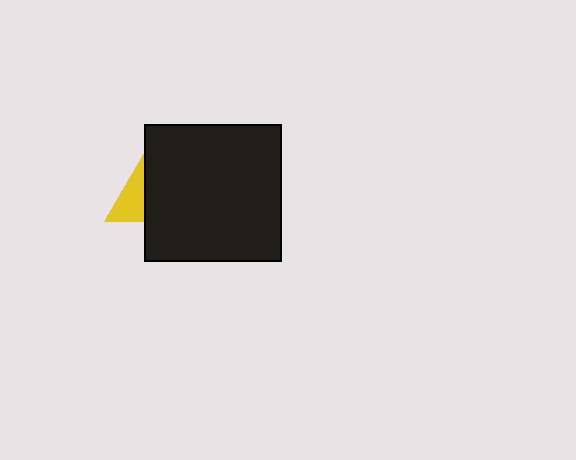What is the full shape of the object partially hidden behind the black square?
The partially hidden object is a yellow triangle.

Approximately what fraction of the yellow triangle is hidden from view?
Roughly 64% of the yellow triangle is hidden behind the black square.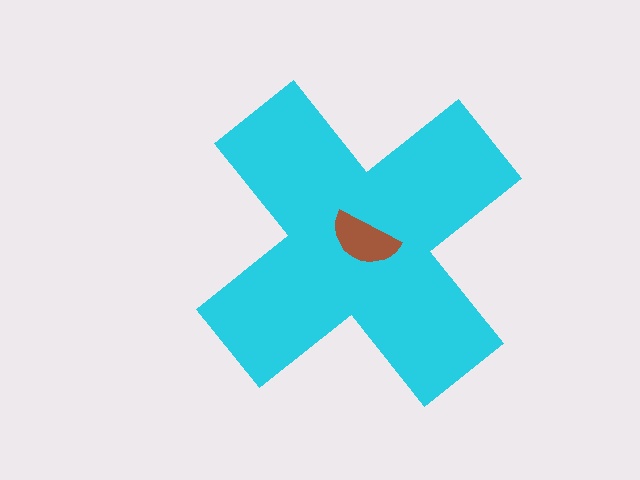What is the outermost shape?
The cyan cross.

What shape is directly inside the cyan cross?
The brown semicircle.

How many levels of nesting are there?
2.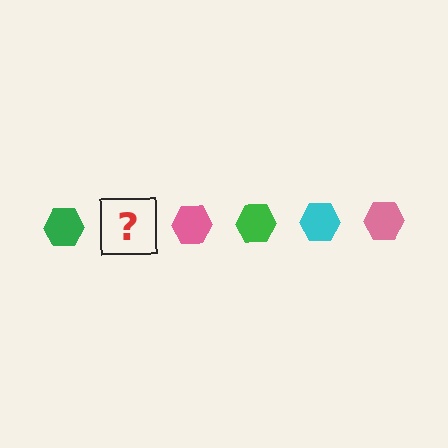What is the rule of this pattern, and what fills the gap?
The rule is that the pattern cycles through green, cyan, pink hexagons. The gap should be filled with a cyan hexagon.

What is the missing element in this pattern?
The missing element is a cyan hexagon.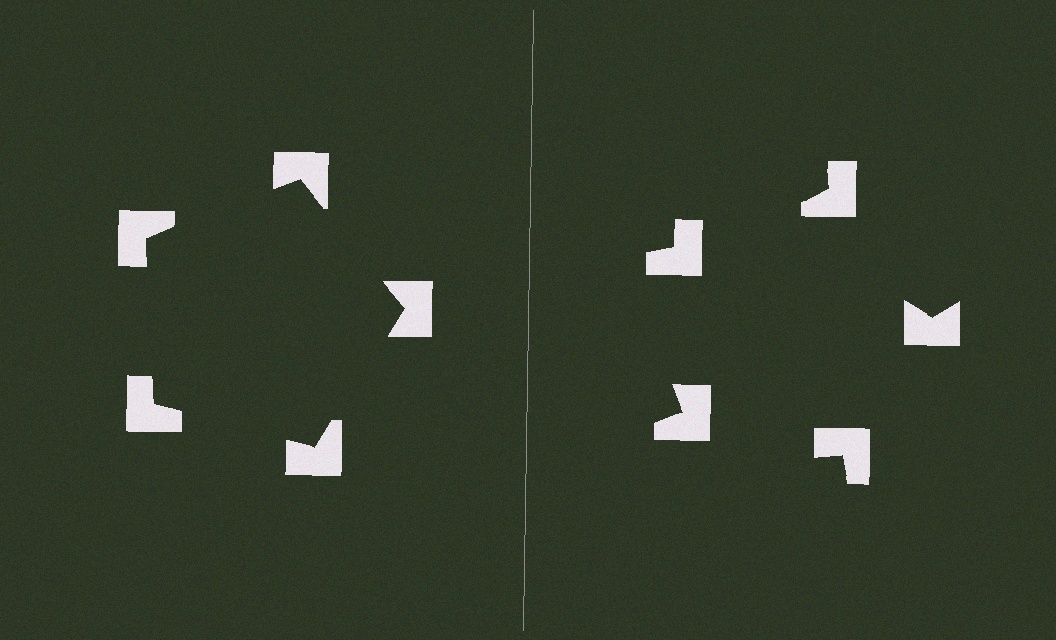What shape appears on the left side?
An illusory pentagon.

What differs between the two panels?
The notched squares are positioned identically on both sides; only the wedge orientations differ. On the left they align to a pentagon; on the right they are misaligned.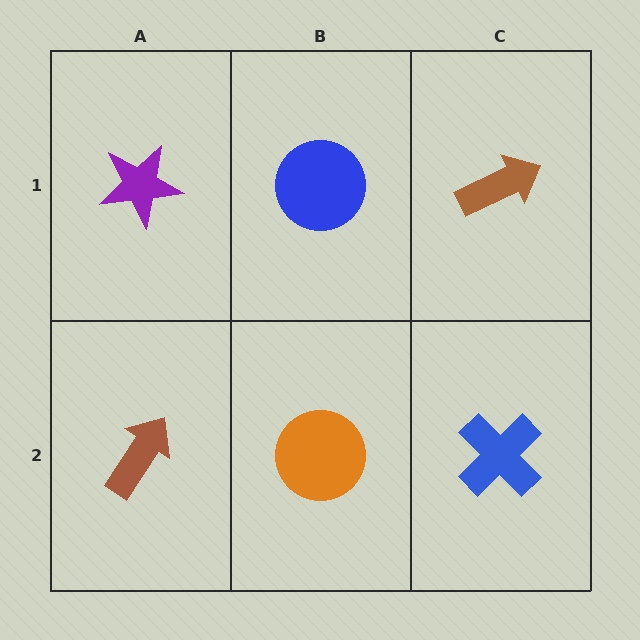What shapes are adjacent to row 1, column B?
An orange circle (row 2, column B), a purple star (row 1, column A), a brown arrow (row 1, column C).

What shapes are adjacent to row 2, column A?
A purple star (row 1, column A), an orange circle (row 2, column B).